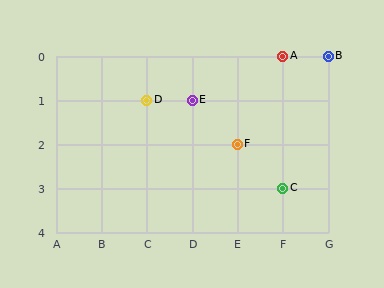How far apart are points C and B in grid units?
Points C and B are 1 column and 3 rows apart (about 3.2 grid units diagonally).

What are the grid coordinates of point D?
Point D is at grid coordinates (C, 1).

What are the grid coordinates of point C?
Point C is at grid coordinates (F, 3).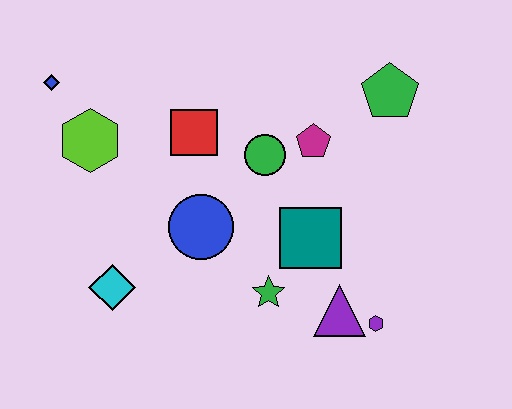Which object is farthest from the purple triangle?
The blue diamond is farthest from the purple triangle.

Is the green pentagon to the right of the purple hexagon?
Yes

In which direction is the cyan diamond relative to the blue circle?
The cyan diamond is to the left of the blue circle.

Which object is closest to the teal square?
The green star is closest to the teal square.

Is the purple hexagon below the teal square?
Yes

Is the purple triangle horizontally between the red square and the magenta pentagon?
No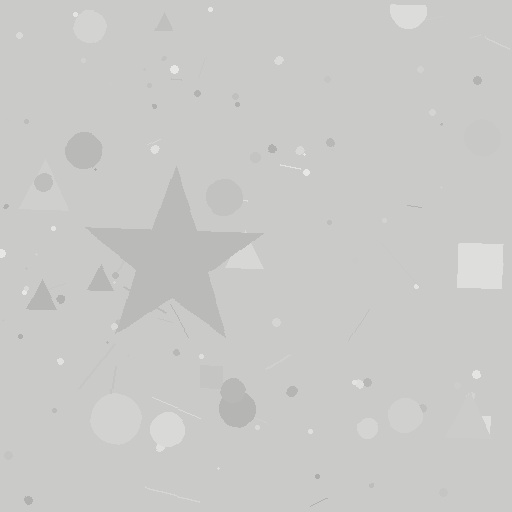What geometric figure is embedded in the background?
A star is embedded in the background.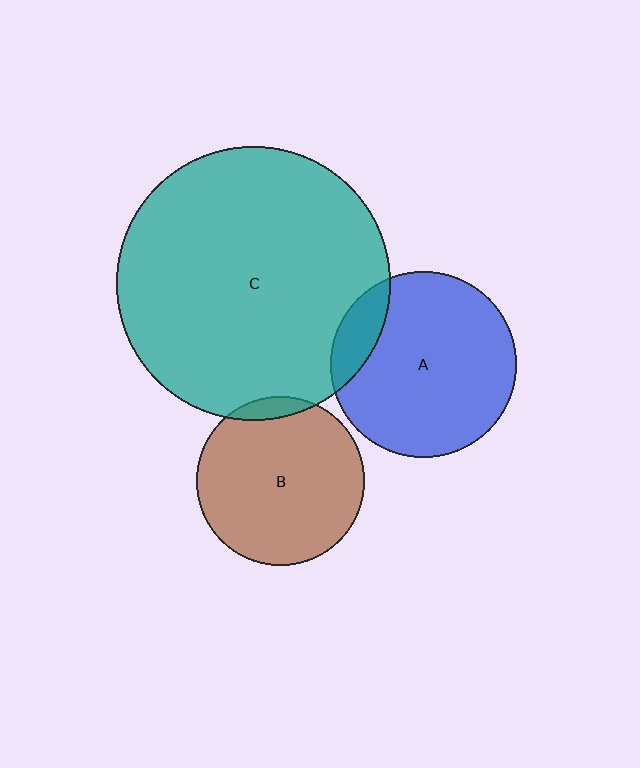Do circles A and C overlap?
Yes.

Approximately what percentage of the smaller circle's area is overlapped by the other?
Approximately 15%.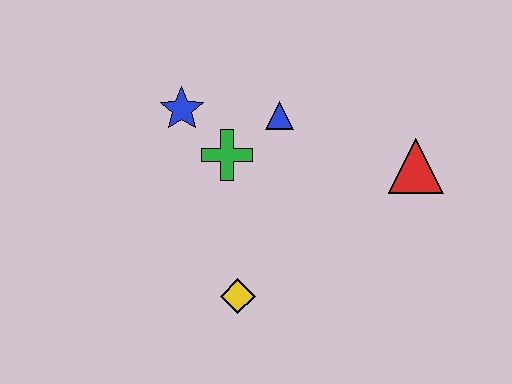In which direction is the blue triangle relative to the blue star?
The blue triangle is to the right of the blue star.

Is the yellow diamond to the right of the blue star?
Yes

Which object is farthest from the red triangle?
The blue star is farthest from the red triangle.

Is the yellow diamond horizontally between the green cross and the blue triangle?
Yes